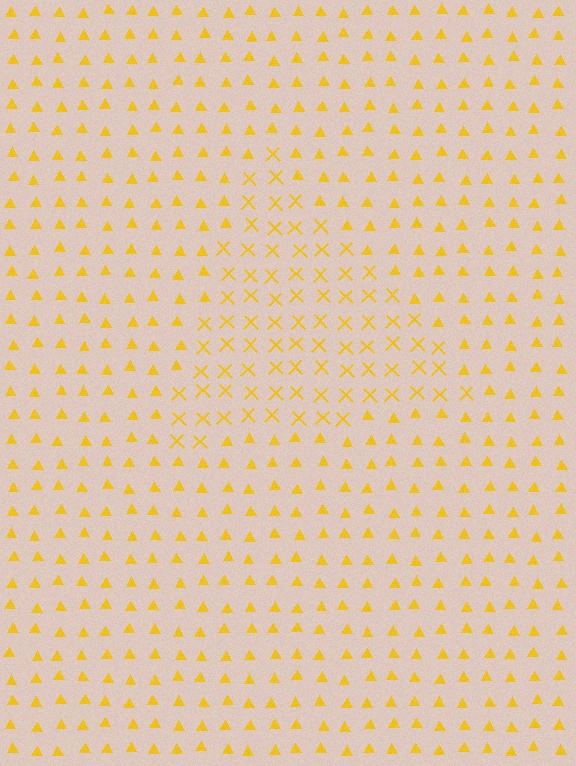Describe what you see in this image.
The image is filled with small yellow elements arranged in a uniform grid. A triangle-shaped region contains X marks, while the surrounding area contains triangles. The boundary is defined purely by the change in element shape.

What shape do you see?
I see a triangle.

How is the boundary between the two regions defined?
The boundary is defined by a change in element shape: X marks inside vs. triangles outside. All elements share the same color and spacing.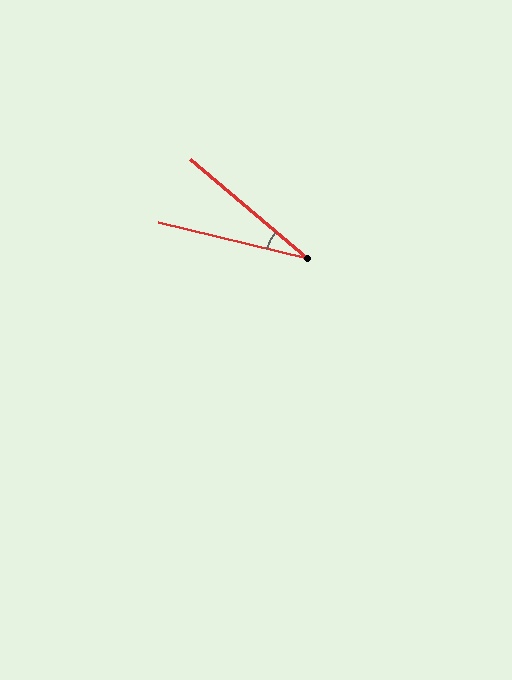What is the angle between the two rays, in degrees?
Approximately 27 degrees.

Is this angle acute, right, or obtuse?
It is acute.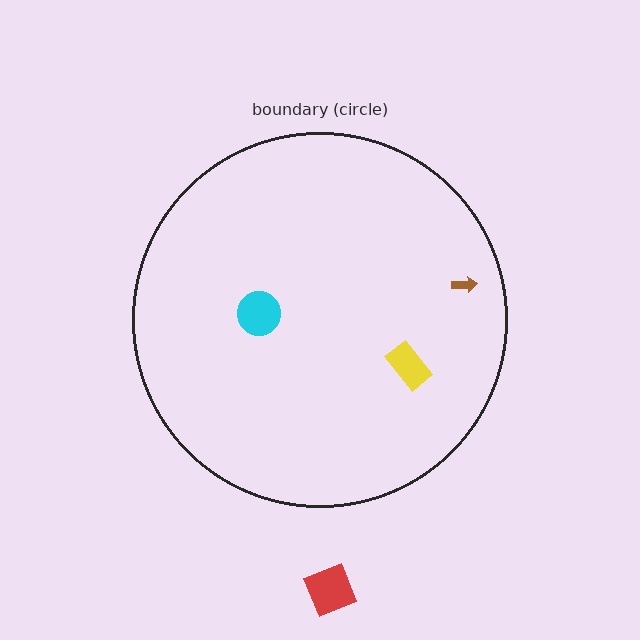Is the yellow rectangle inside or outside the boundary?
Inside.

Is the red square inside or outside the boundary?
Outside.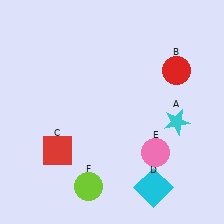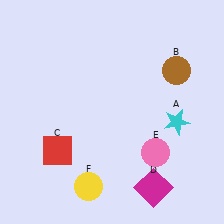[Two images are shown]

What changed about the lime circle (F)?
In Image 1, F is lime. In Image 2, it changed to yellow.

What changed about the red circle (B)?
In Image 1, B is red. In Image 2, it changed to brown.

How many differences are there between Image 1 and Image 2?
There are 3 differences between the two images.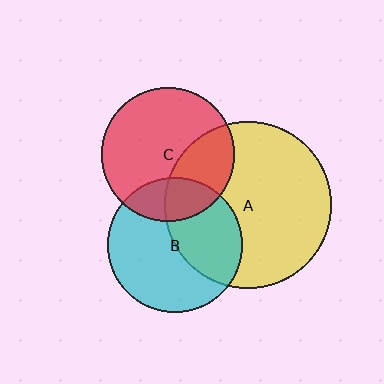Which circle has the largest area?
Circle A (yellow).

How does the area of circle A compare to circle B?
Approximately 1.5 times.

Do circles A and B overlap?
Yes.